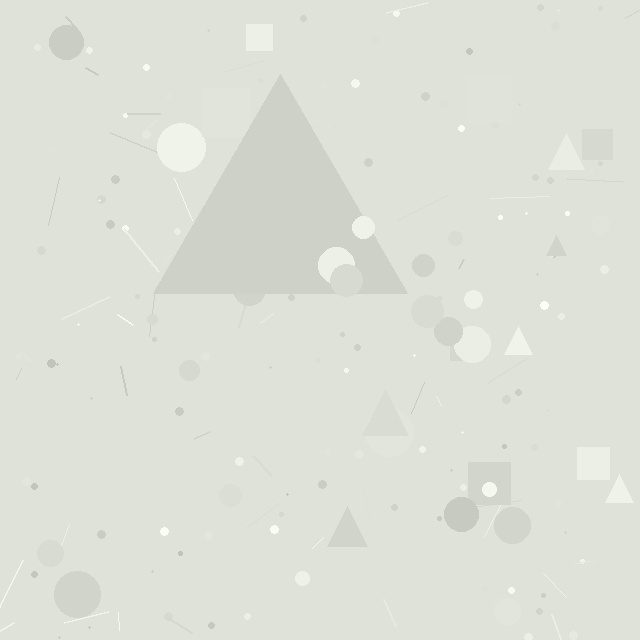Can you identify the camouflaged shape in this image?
The camouflaged shape is a triangle.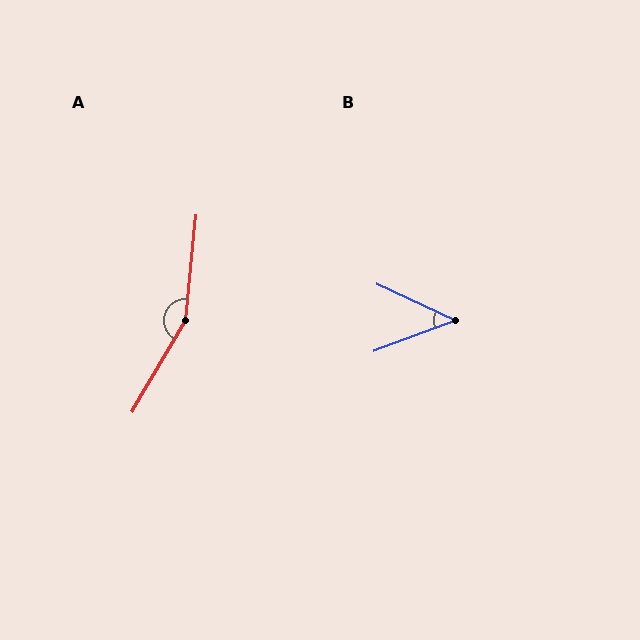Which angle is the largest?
A, at approximately 155 degrees.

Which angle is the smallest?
B, at approximately 46 degrees.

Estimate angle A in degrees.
Approximately 155 degrees.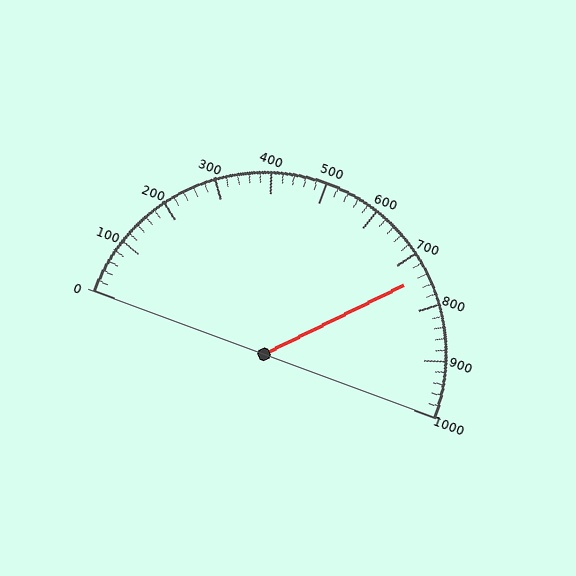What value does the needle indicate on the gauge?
The needle indicates approximately 740.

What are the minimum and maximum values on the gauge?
The gauge ranges from 0 to 1000.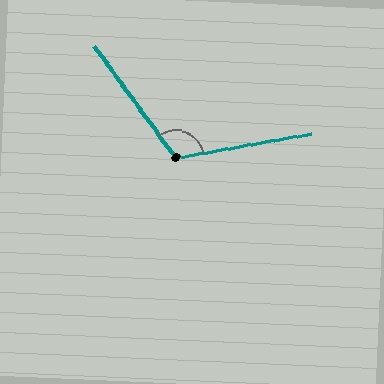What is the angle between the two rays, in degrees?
Approximately 115 degrees.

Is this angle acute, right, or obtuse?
It is obtuse.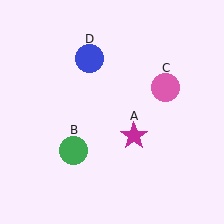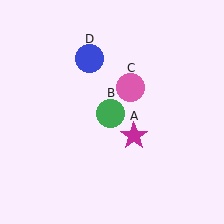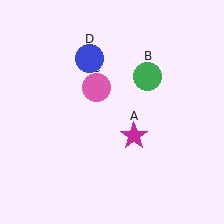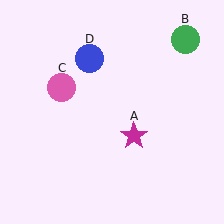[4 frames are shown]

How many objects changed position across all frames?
2 objects changed position: green circle (object B), pink circle (object C).